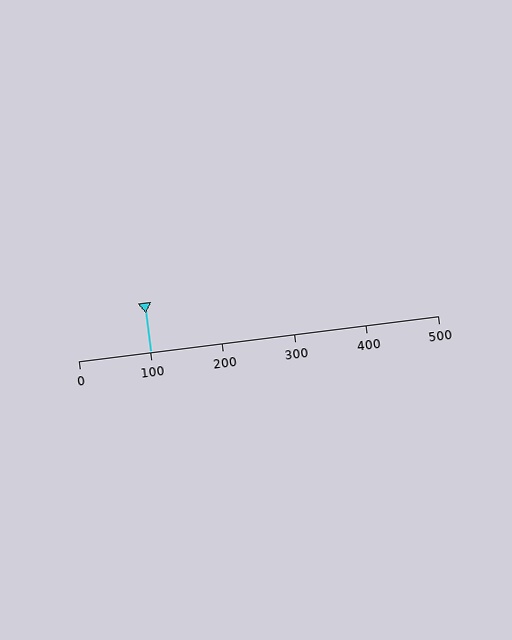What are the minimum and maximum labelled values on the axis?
The axis runs from 0 to 500.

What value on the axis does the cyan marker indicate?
The marker indicates approximately 100.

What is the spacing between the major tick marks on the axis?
The major ticks are spaced 100 apart.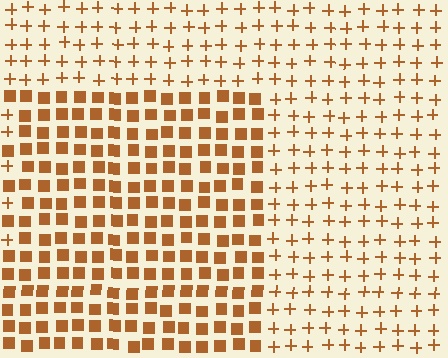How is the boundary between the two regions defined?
The boundary is defined by a change in element shape: squares inside vs. plus signs outside. All elements share the same color and spacing.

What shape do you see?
I see a rectangle.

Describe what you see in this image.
The image is filled with small brown elements arranged in a uniform grid. A rectangle-shaped region contains squares, while the surrounding area contains plus signs. The boundary is defined purely by the change in element shape.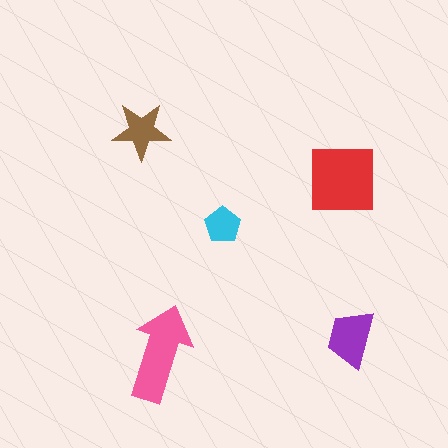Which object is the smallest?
The cyan pentagon.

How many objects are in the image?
There are 5 objects in the image.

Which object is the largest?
The red square.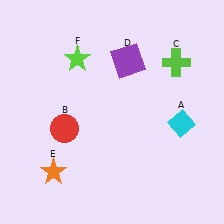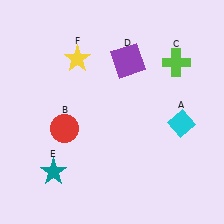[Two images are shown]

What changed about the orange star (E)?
In Image 1, E is orange. In Image 2, it changed to teal.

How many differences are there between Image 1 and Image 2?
There are 2 differences between the two images.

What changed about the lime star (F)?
In Image 1, F is lime. In Image 2, it changed to yellow.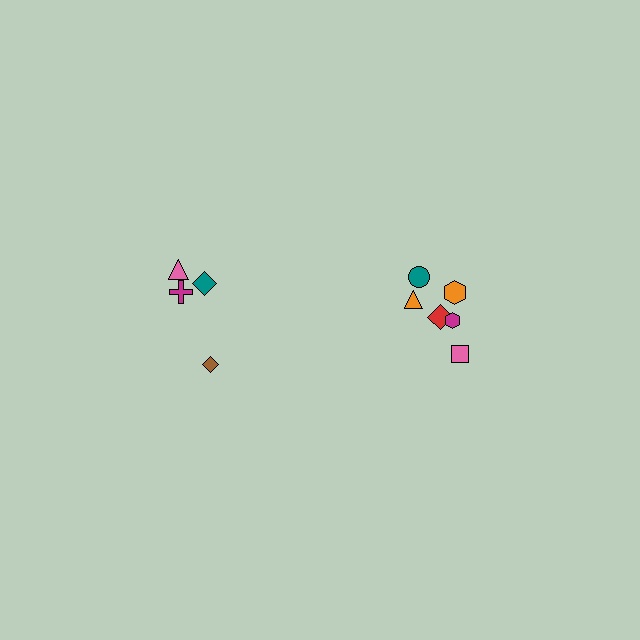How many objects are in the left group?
There are 4 objects.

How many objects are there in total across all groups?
There are 10 objects.